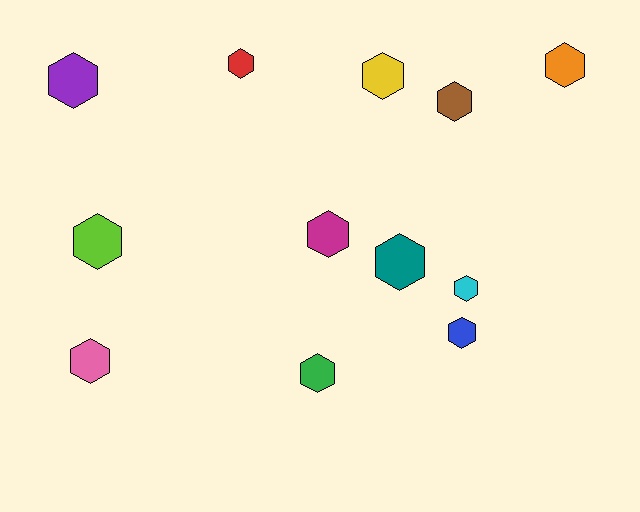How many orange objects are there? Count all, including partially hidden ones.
There is 1 orange object.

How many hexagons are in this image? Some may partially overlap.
There are 12 hexagons.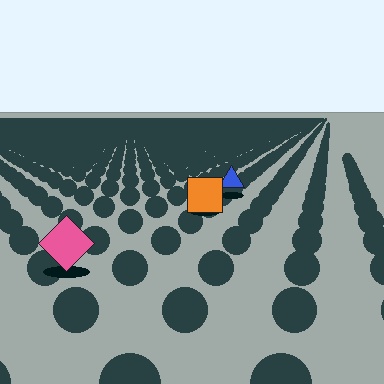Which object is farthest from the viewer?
The blue triangle is farthest from the viewer. It appears smaller and the ground texture around it is denser.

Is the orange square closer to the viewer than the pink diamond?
No. The pink diamond is closer — you can tell from the texture gradient: the ground texture is coarser near it.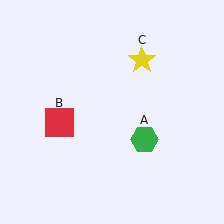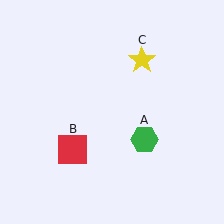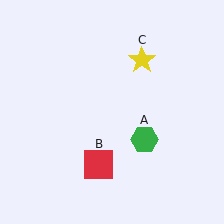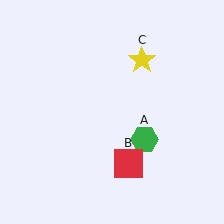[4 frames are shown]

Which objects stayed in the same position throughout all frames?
Green hexagon (object A) and yellow star (object C) remained stationary.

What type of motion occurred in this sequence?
The red square (object B) rotated counterclockwise around the center of the scene.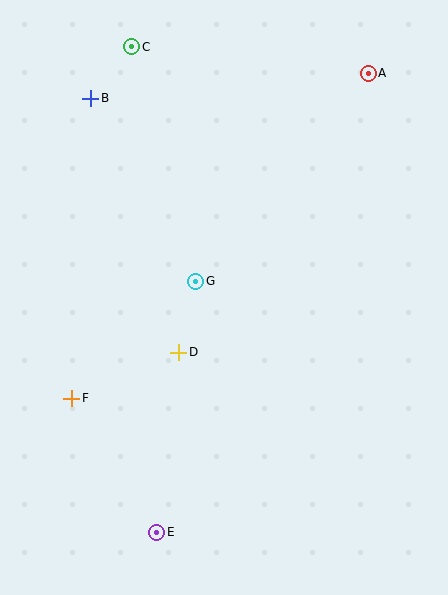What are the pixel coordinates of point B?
Point B is at (91, 98).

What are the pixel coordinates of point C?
Point C is at (132, 47).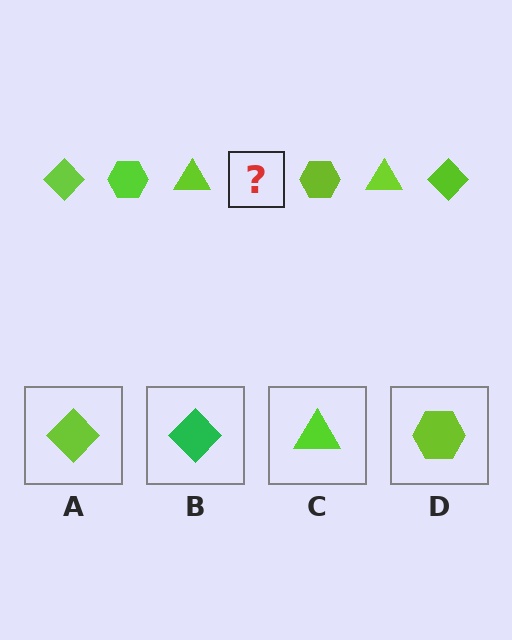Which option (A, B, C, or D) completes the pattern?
A.